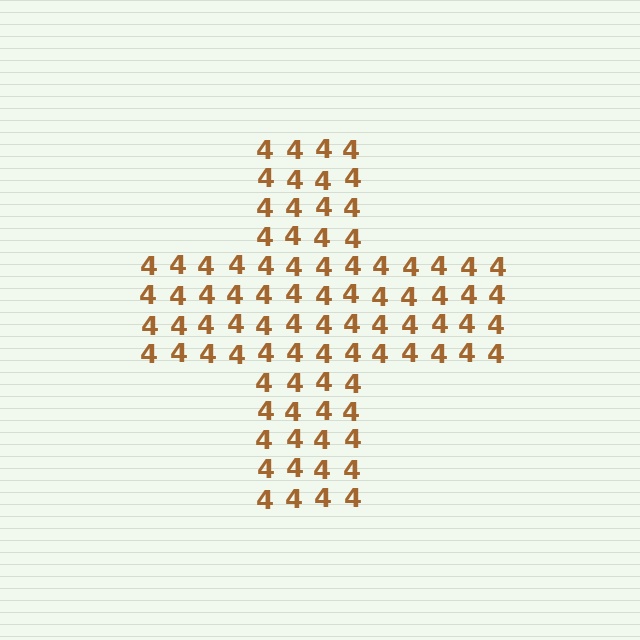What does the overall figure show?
The overall figure shows a cross.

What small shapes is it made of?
It is made of small digit 4's.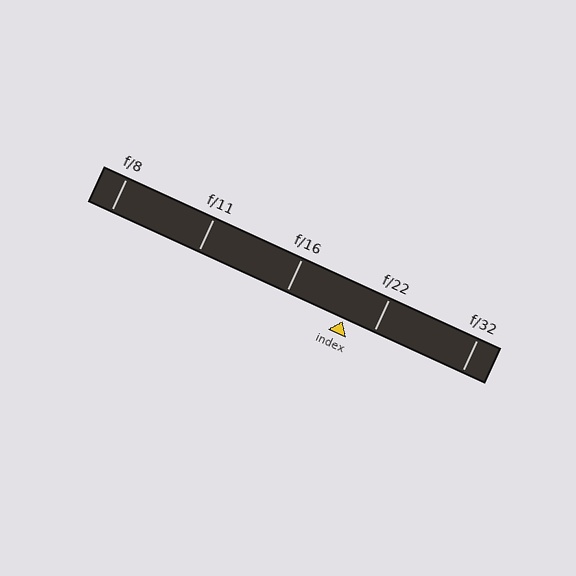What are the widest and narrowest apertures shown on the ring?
The widest aperture shown is f/8 and the narrowest is f/32.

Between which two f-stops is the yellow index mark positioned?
The index mark is between f/16 and f/22.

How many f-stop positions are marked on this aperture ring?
There are 5 f-stop positions marked.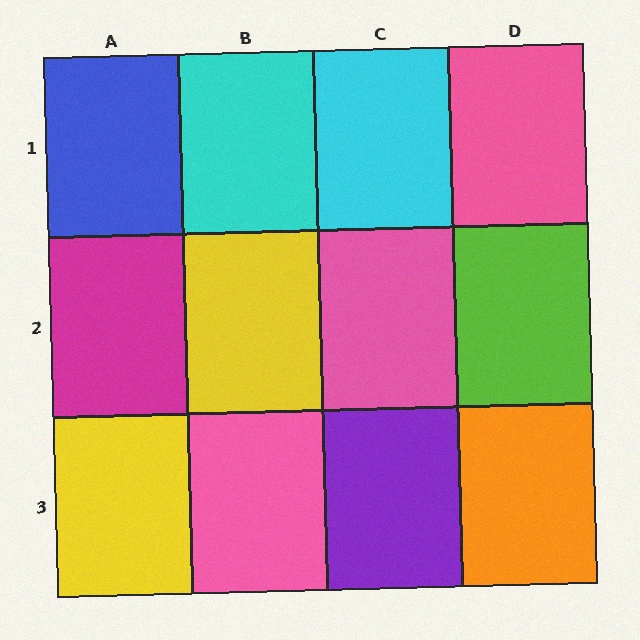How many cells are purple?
1 cell is purple.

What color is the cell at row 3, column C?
Purple.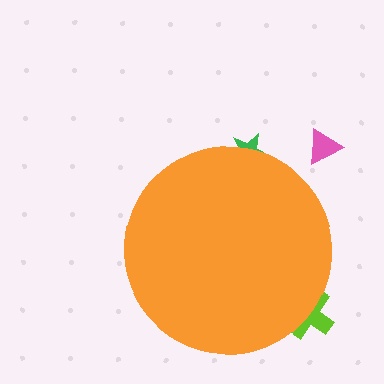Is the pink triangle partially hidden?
No, the pink triangle is fully visible.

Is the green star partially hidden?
Yes, the green star is partially hidden behind the orange circle.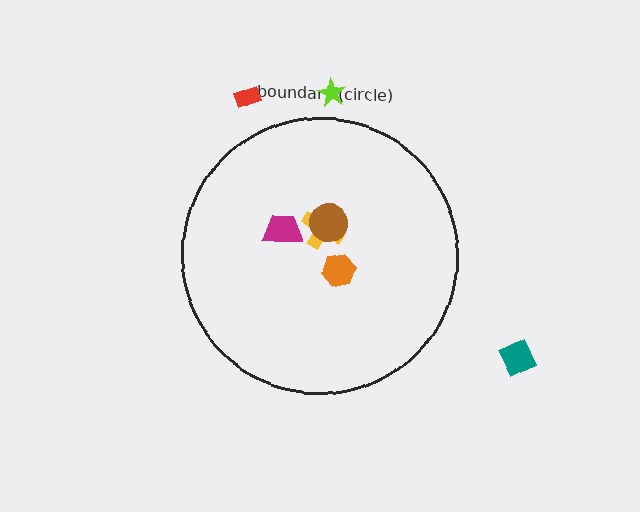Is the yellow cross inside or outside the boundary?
Inside.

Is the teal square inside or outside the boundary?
Outside.